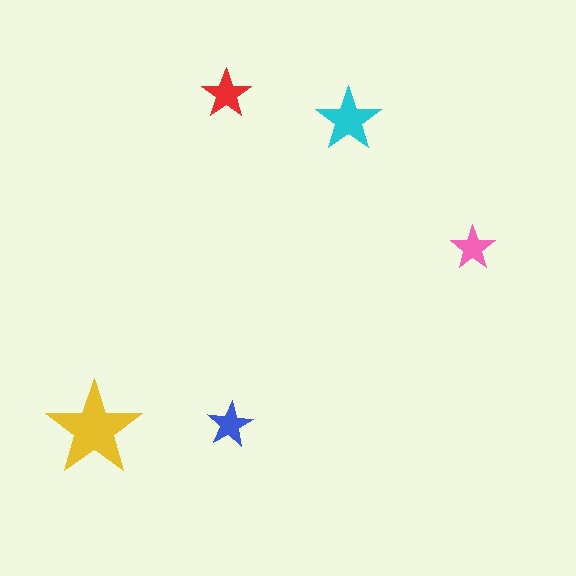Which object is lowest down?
The yellow star is bottommost.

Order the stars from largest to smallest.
the yellow one, the cyan one, the red one, the blue one, the pink one.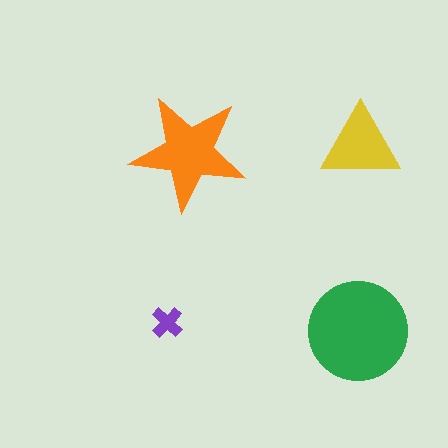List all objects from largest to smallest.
The green circle, the orange star, the yellow triangle, the purple cross.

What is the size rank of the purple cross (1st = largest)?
4th.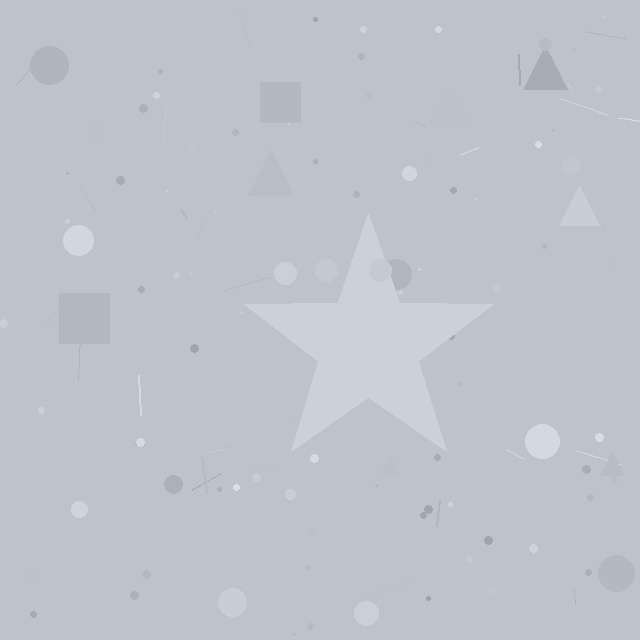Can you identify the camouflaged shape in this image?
The camouflaged shape is a star.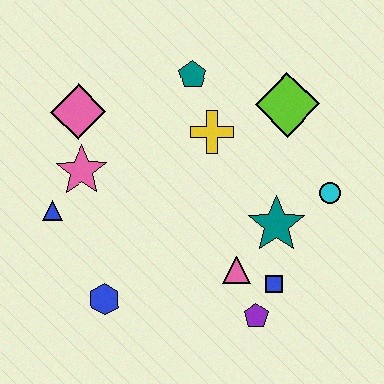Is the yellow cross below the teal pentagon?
Yes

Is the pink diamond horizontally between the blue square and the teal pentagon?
No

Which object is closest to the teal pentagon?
The yellow cross is closest to the teal pentagon.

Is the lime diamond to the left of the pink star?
No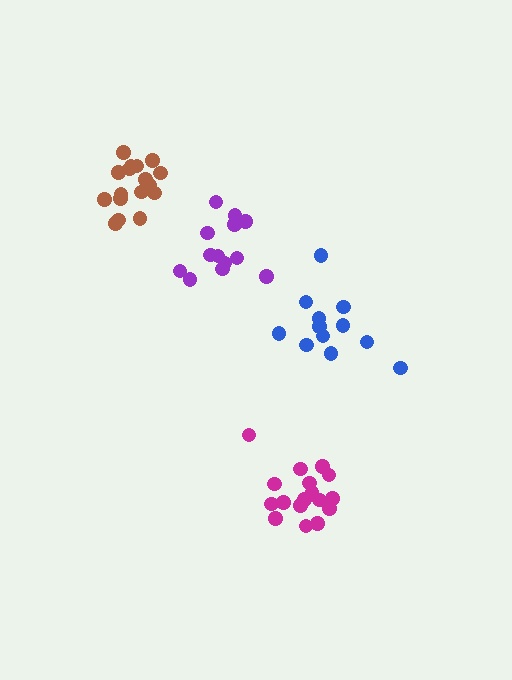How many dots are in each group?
Group 1: 13 dots, Group 2: 17 dots, Group 3: 17 dots, Group 4: 12 dots (59 total).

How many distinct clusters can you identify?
There are 4 distinct clusters.